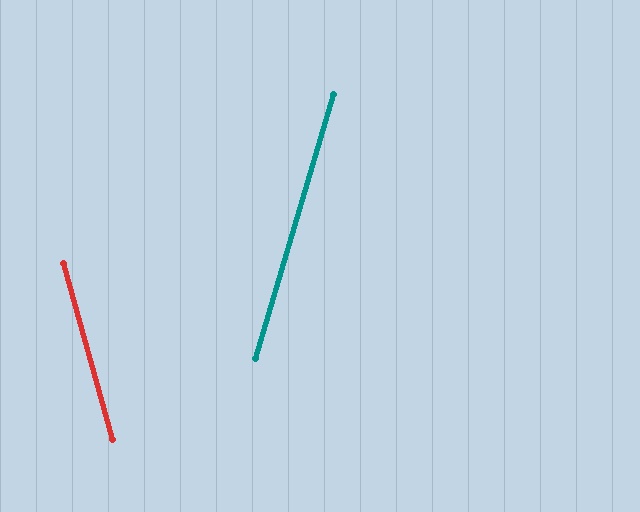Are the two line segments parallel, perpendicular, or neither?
Neither parallel nor perpendicular — they differ by about 32°.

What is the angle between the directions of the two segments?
Approximately 32 degrees.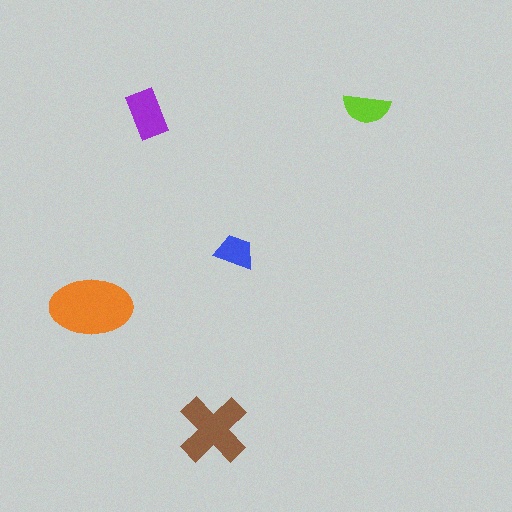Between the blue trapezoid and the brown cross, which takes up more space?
The brown cross.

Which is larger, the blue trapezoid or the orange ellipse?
The orange ellipse.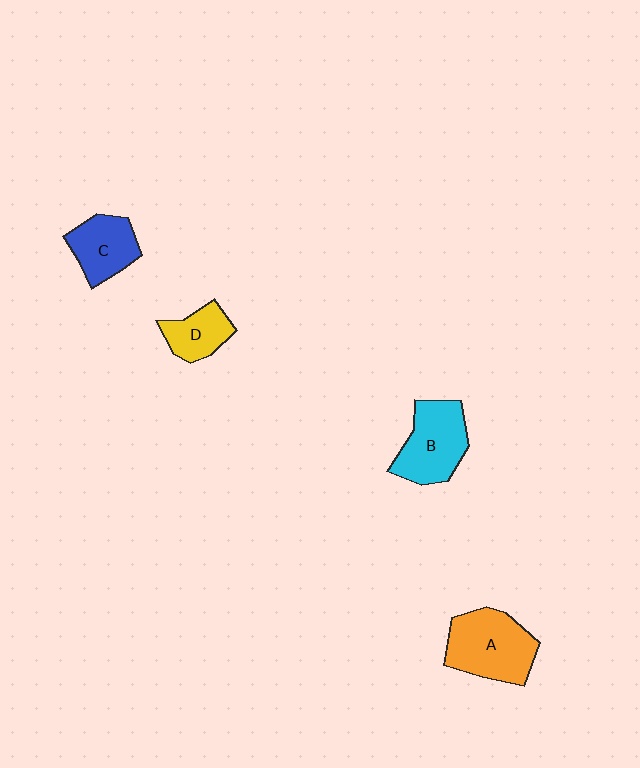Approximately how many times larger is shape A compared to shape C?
Approximately 1.5 times.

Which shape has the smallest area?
Shape D (yellow).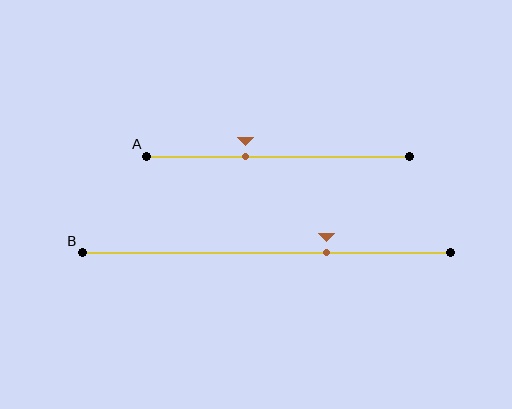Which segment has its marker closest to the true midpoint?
Segment A has its marker closest to the true midpoint.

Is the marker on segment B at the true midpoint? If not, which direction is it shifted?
No, the marker on segment B is shifted to the right by about 16% of the segment length.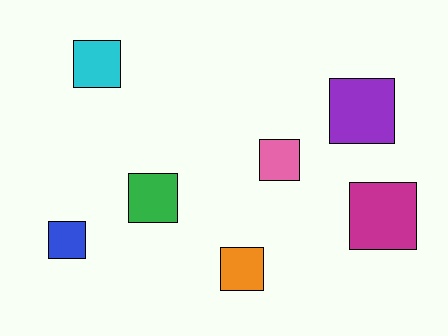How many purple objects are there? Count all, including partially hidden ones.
There is 1 purple object.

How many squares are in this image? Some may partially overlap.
There are 7 squares.